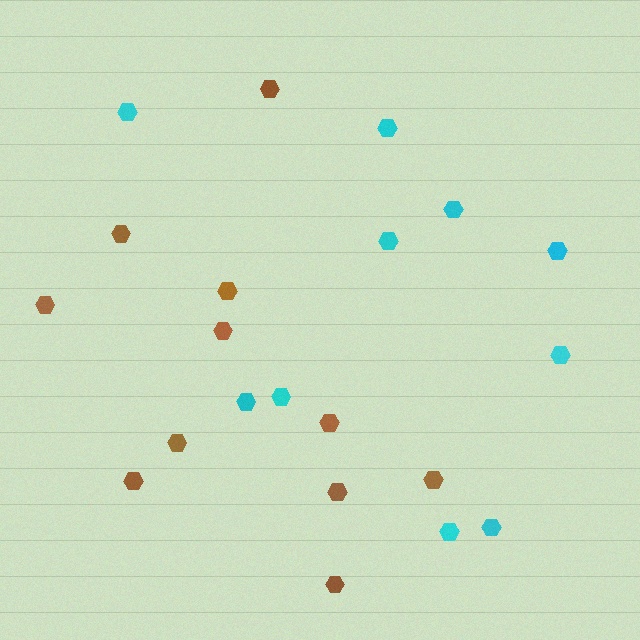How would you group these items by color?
There are 2 groups: one group of brown hexagons (11) and one group of cyan hexagons (10).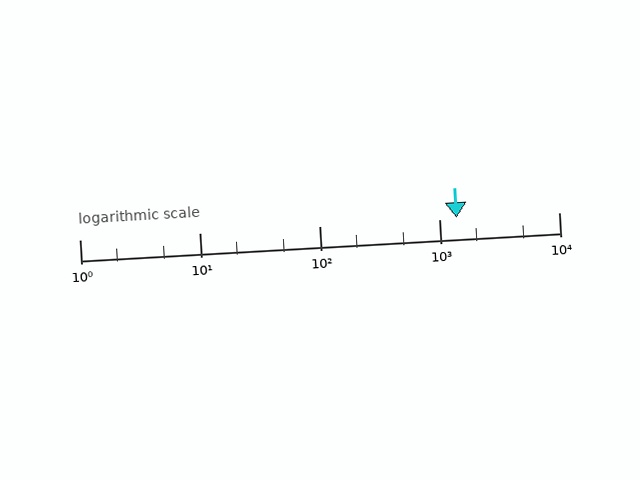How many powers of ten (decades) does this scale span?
The scale spans 4 decades, from 1 to 10000.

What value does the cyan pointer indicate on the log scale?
The pointer indicates approximately 1400.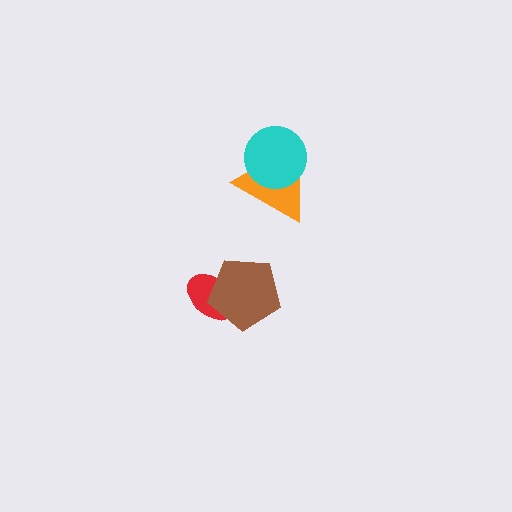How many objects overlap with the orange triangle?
1 object overlaps with the orange triangle.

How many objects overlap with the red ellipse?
1 object overlaps with the red ellipse.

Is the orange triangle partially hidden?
Yes, it is partially covered by another shape.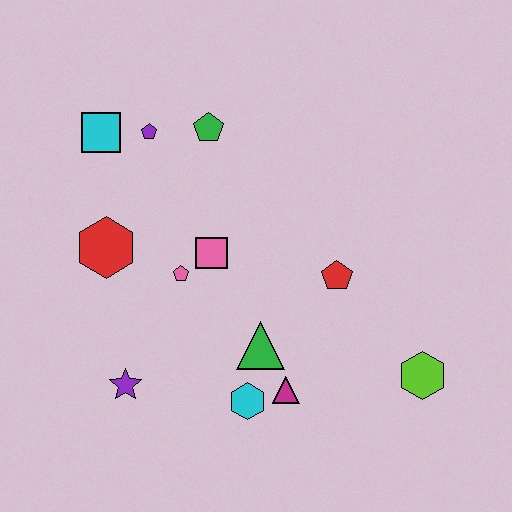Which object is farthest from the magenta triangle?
The cyan square is farthest from the magenta triangle.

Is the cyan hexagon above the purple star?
No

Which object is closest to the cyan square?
The purple pentagon is closest to the cyan square.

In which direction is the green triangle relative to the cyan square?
The green triangle is below the cyan square.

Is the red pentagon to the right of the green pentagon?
Yes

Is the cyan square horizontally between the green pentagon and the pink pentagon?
No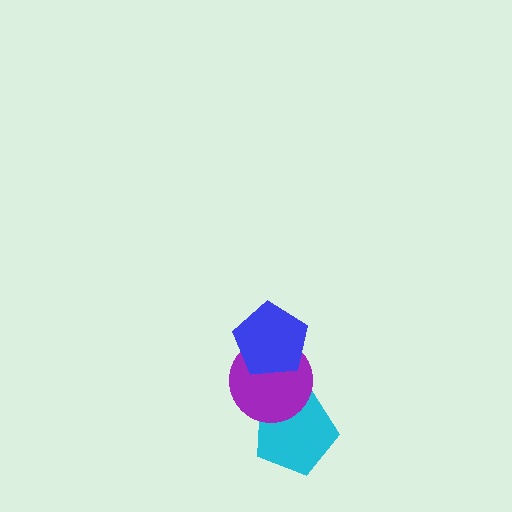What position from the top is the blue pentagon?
The blue pentagon is 1st from the top.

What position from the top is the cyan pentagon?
The cyan pentagon is 3rd from the top.